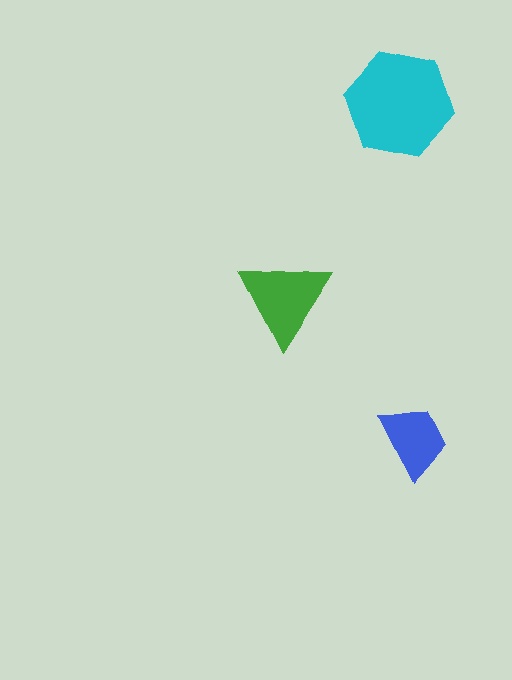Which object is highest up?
The cyan hexagon is topmost.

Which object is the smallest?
The blue trapezoid.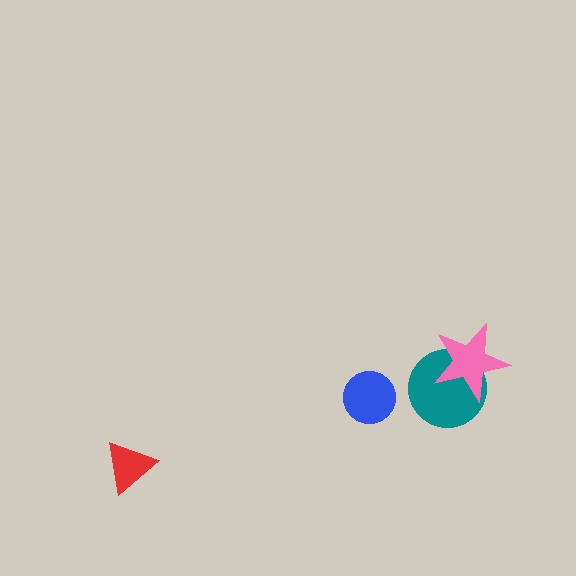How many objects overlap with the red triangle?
0 objects overlap with the red triangle.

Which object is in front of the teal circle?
The pink star is in front of the teal circle.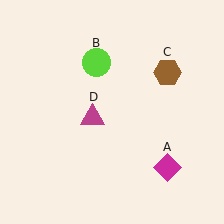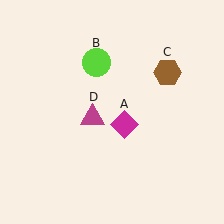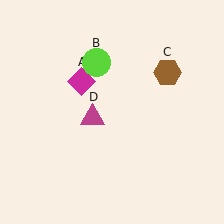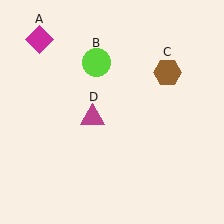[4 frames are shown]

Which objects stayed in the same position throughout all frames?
Lime circle (object B) and brown hexagon (object C) and magenta triangle (object D) remained stationary.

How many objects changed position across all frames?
1 object changed position: magenta diamond (object A).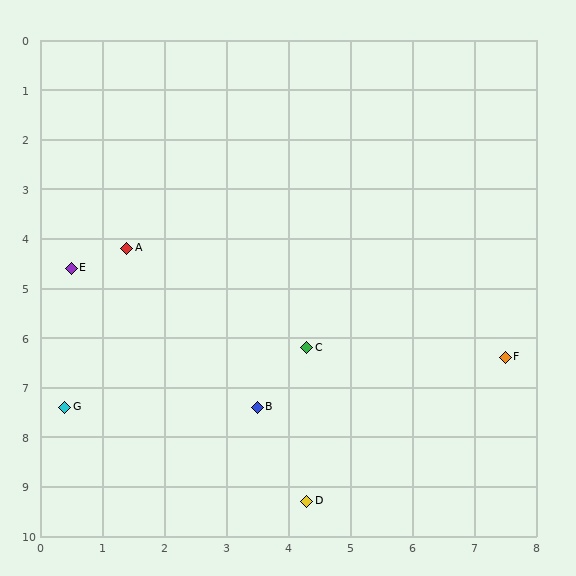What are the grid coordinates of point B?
Point B is at approximately (3.5, 7.4).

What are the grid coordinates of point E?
Point E is at approximately (0.5, 4.6).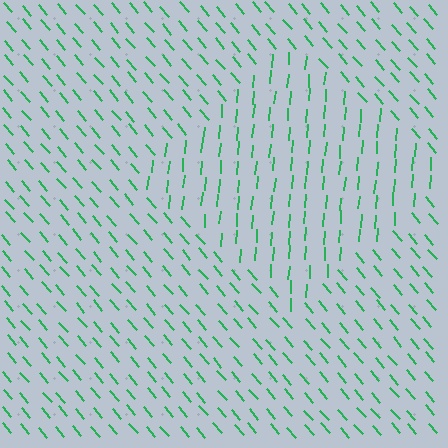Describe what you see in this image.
The image is filled with small green line segments. A diamond region in the image has lines oriented differently from the surrounding lines, creating a visible texture boundary.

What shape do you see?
I see a diamond.